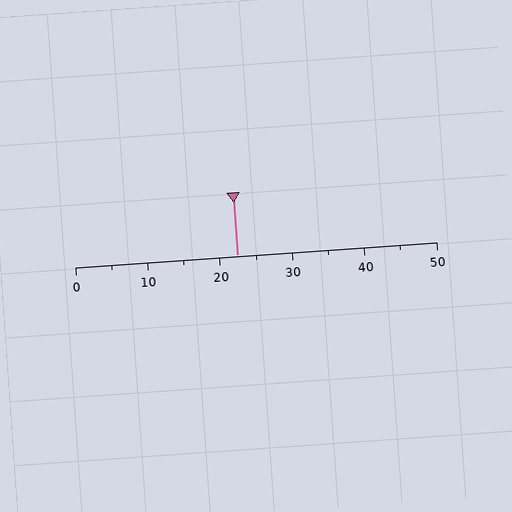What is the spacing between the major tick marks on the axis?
The major ticks are spaced 10 apart.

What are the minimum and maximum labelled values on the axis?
The axis runs from 0 to 50.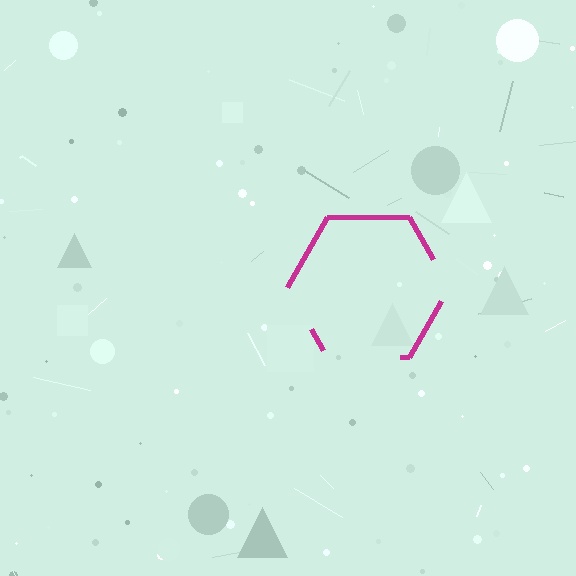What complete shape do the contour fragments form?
The contour fragments form a hexagon.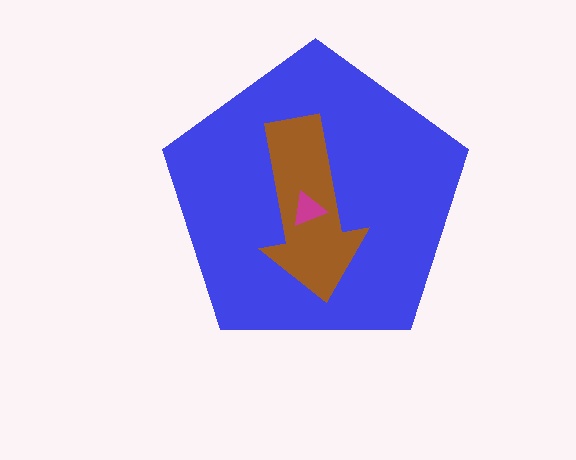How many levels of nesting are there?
3.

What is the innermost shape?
The magenta triangle.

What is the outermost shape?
The blue pentagon.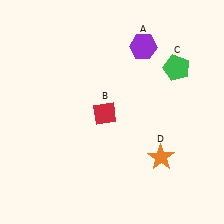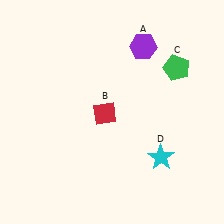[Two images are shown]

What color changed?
The star (D) changed from orange in Image 1 to cyan in Image 2.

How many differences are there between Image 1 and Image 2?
There is 1 difference between the two images.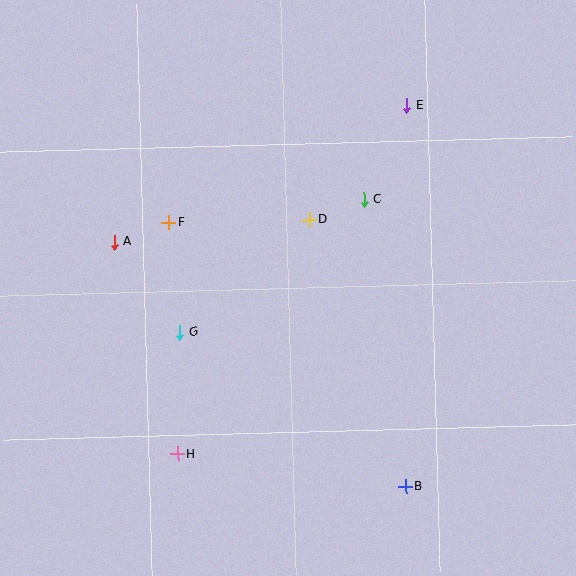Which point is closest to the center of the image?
Point D at (309, 220) is closest to the center.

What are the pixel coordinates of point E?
Point E is at (407, 106).